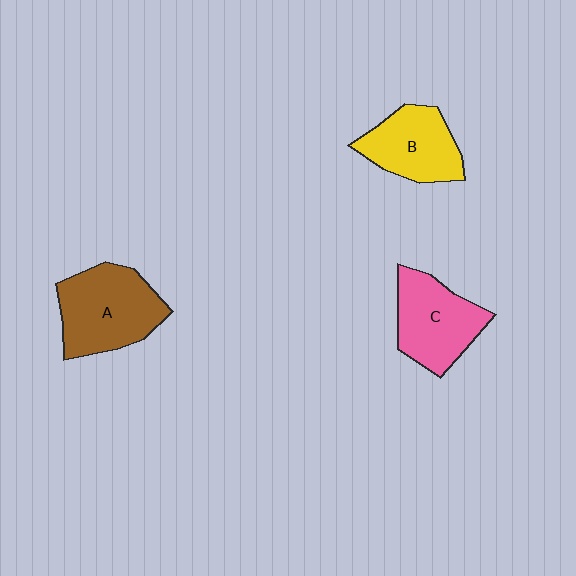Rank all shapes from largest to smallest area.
From largest to smallest: A (brown), C (pink), B (yellow).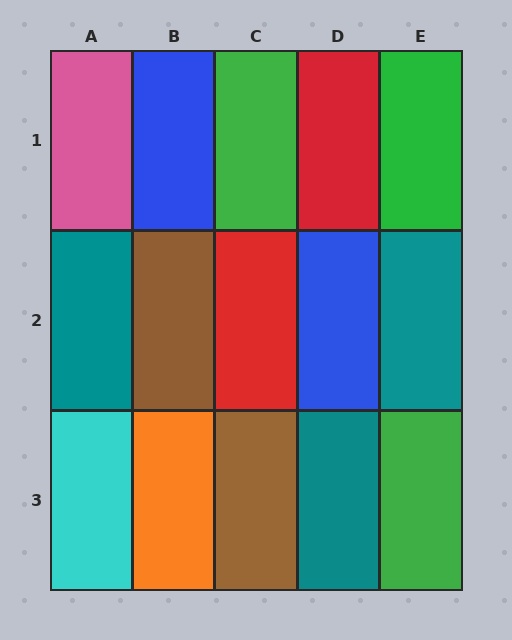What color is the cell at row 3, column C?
Brown.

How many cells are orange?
1 cell is orange.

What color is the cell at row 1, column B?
Blue.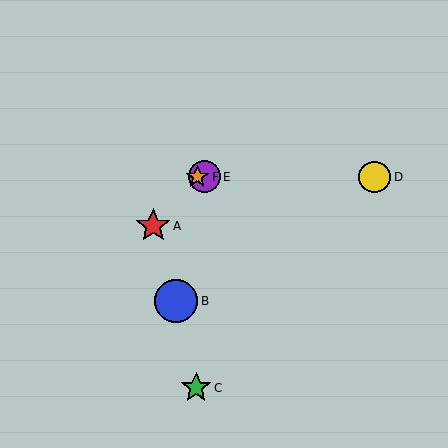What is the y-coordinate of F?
Object F is at y≈177.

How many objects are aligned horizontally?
3 objects (D, E, F) are aligned horizontally.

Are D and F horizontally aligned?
Yes, both are at y≈177.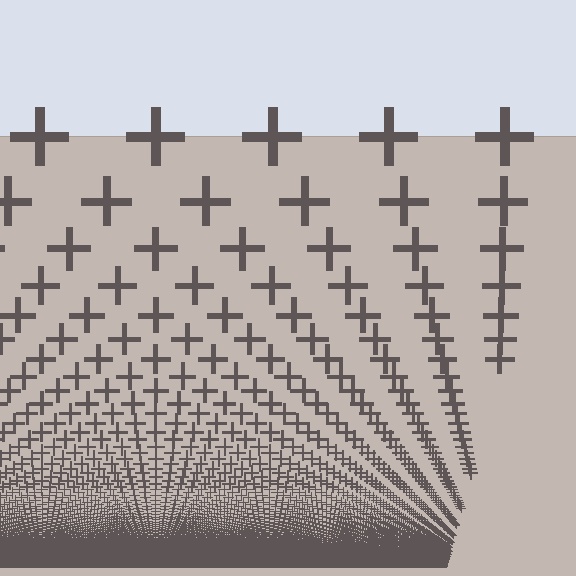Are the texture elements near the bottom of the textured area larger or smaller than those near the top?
Smaller. The gradient is inverted — elements near the bottom are smaller and denser.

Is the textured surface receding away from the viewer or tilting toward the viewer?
The surface appears to tilt toward the viewer. Texture elements get larger and sparser toward the top.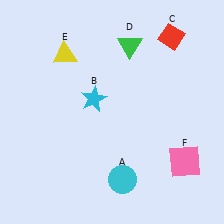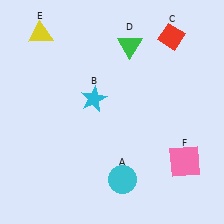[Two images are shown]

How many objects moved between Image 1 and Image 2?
1 object moved between the two images.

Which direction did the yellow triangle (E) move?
The yellow triangle (E) moved left.